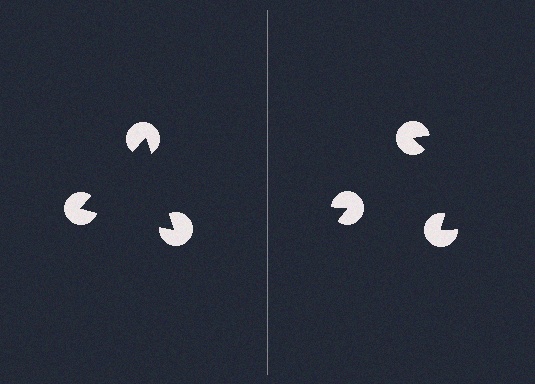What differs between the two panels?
The pac-man discs are positioned identically on both sides; only the wedge orientations differ. On the left they align to a triangle; on the right they are misaligned.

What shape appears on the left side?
An illusory triangle.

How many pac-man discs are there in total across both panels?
6 — 3 on each side.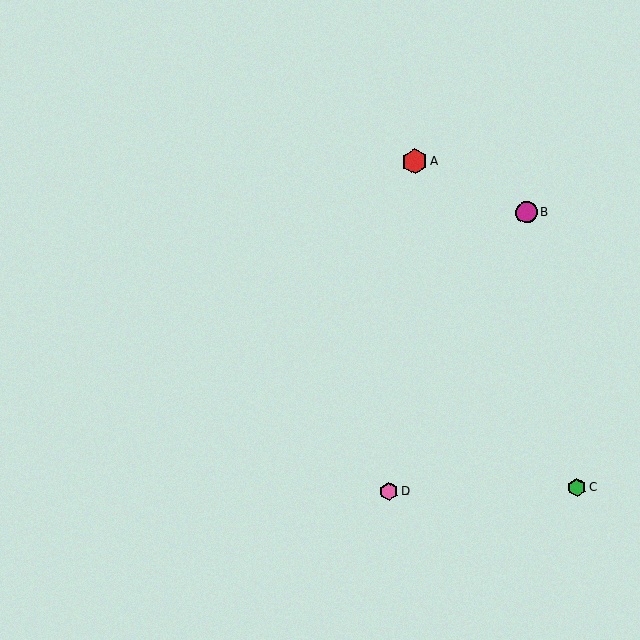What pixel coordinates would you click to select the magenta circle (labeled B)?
Click at (526, 212) to select the magenta circle B.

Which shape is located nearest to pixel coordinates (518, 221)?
The magenta circle (labeled B) at (526, 212) is nearest to that location.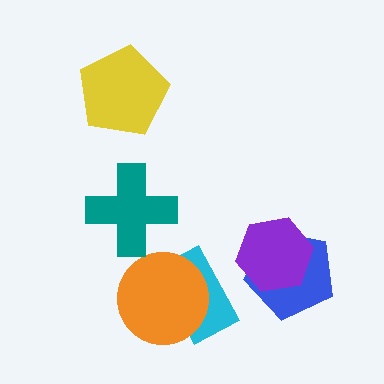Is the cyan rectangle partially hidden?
Yes, it is partially covered by another shape.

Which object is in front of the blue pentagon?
The purple hexagon is in front of the blue pentagon.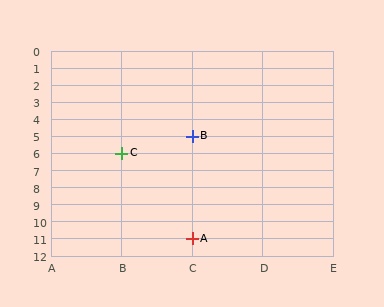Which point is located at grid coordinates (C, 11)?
Point A is at (C, 11).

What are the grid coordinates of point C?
Point C is at grid coordinates (B, 6).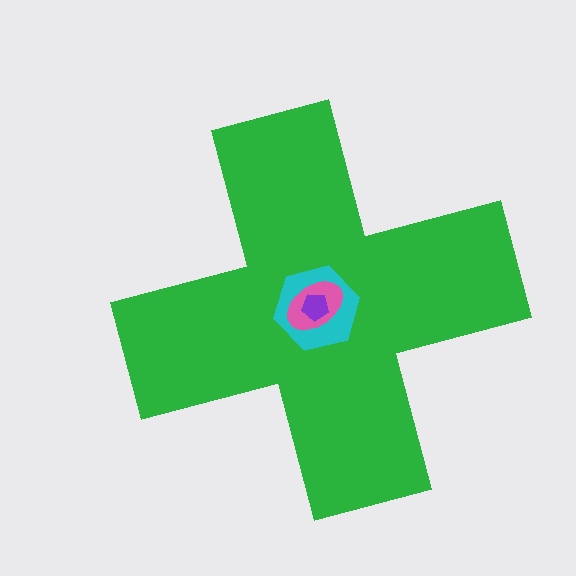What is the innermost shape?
The purple pentagon.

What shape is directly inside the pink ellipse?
The purple pentagon.